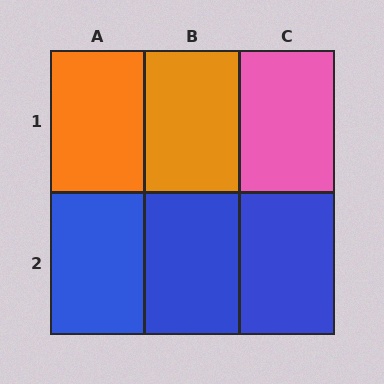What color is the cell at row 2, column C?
Blue.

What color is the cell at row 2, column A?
Blue.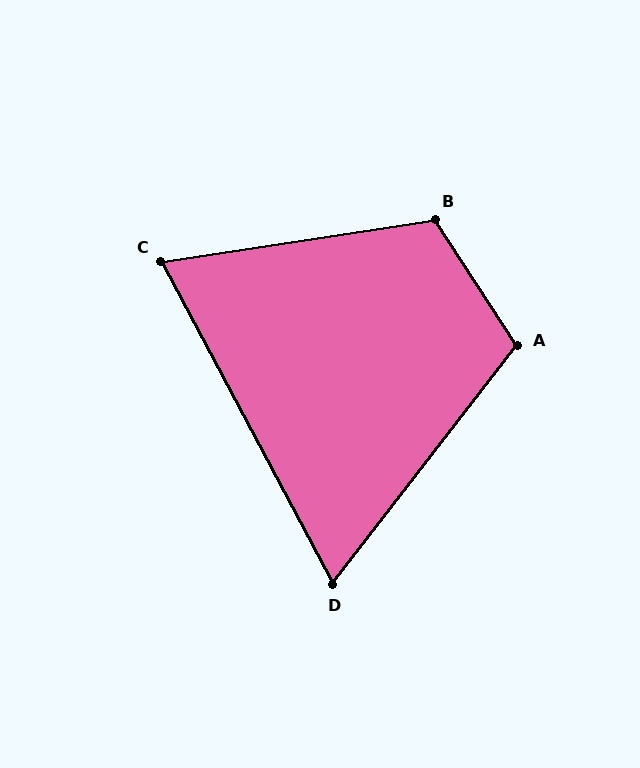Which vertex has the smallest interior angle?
D, at approximately 66 degrees.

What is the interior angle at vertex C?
Approximately 71 degrees (acute).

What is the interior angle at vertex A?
Approximately 109 degrees (obtuse).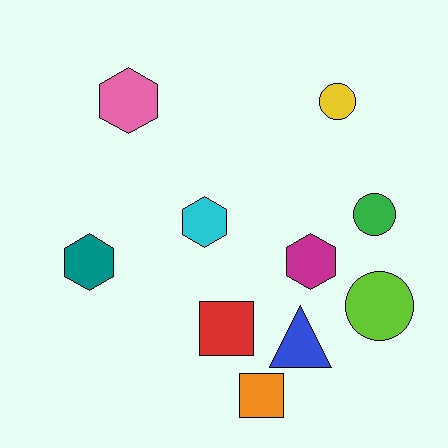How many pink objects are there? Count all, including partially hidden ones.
There is 1 pink object.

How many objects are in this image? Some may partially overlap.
There are 10 objects.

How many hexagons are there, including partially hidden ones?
There are 4 hexagons.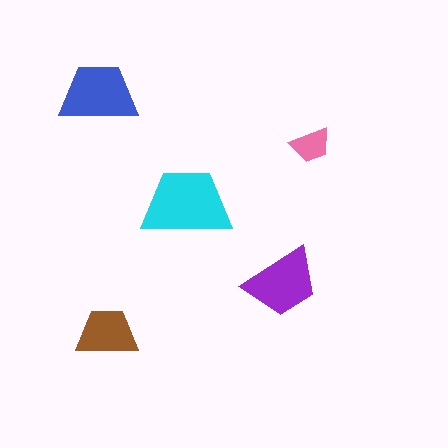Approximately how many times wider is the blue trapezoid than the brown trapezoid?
About 1.5 times wider.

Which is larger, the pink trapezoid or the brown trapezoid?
The brown one.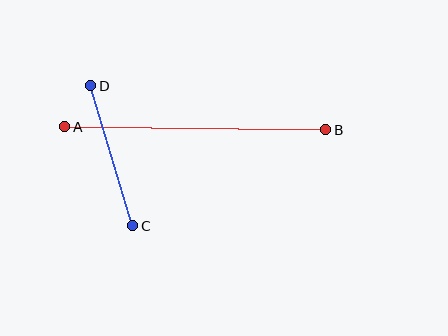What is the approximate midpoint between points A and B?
The midpoint is at approximately (195, 128) pixels.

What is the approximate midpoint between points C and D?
The midpoint is at approximately (112, 156) pixels.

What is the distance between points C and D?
The distance is approximately 146 pixels.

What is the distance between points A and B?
The distance is approximately 261 pixels.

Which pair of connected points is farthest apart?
Points A and B are farthest apart.